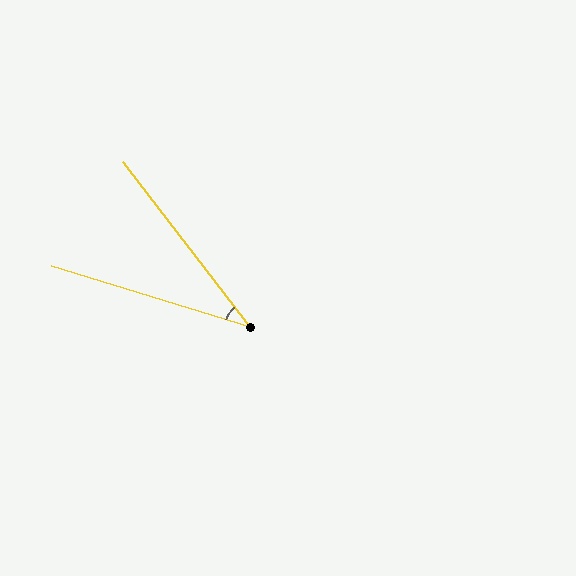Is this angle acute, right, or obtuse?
It is acute.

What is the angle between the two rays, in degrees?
Approximately 36 degrees.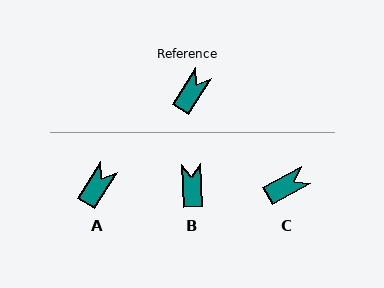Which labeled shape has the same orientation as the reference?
A.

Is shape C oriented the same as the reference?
No, it is off by about 29 degrees.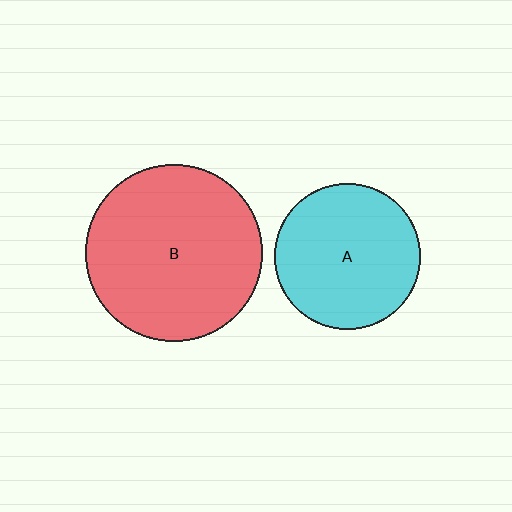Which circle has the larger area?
Circle B (red).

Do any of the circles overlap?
No, none of the circles overlap.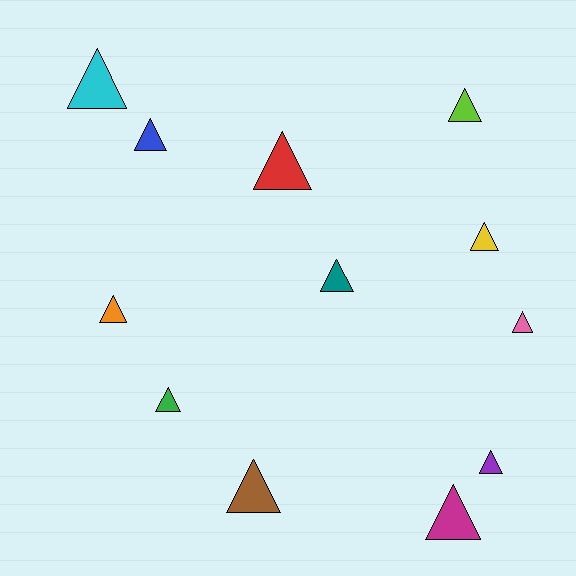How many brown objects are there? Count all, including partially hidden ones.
There is 1 brown object.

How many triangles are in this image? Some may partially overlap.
There are 12 triangles.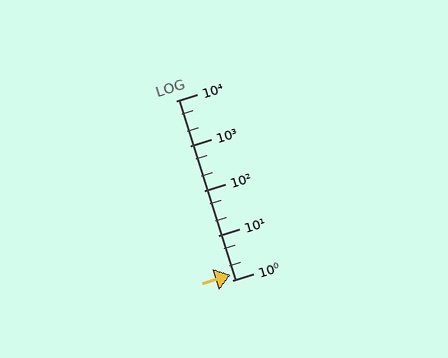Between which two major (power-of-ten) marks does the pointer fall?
The pointer is between 1 and 10.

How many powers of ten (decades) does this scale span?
The scale spans 4 decades, from 1 to 10000.